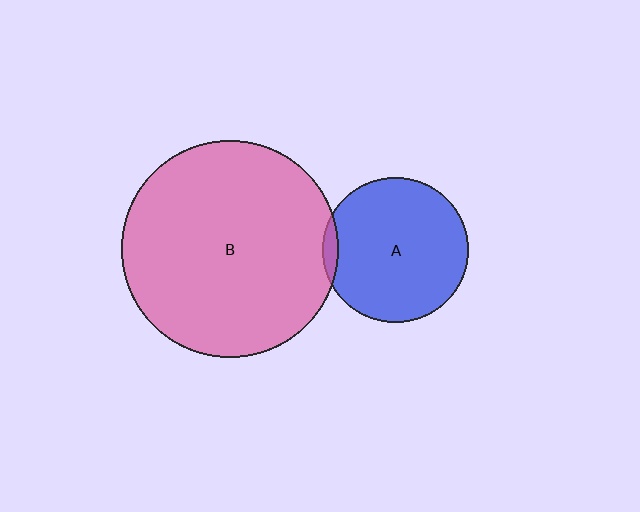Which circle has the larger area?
Circle B (pink).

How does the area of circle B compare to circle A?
Approximately 2.2 times.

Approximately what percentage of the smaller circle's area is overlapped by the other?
Approximately 5%.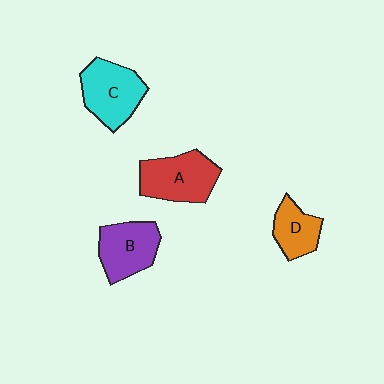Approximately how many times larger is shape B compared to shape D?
Approximately 1.4 times.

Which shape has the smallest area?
Shape D (orange).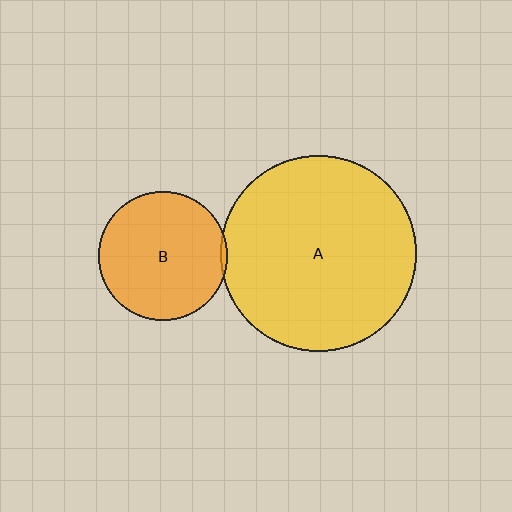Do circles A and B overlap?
Yes.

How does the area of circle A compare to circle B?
Approximately 2.3 times.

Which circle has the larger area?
Circle A (yellow).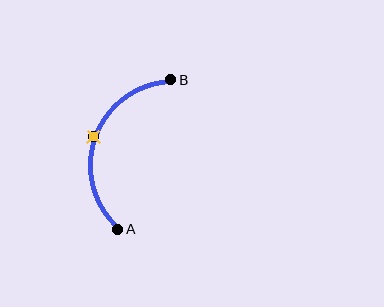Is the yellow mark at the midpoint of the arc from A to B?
Yes. The yellow mark lies on the arc at equal arc-length from both A and B — it is the arc midpoint.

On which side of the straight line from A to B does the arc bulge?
The arc bulges to the left of the straight line connecting A and B.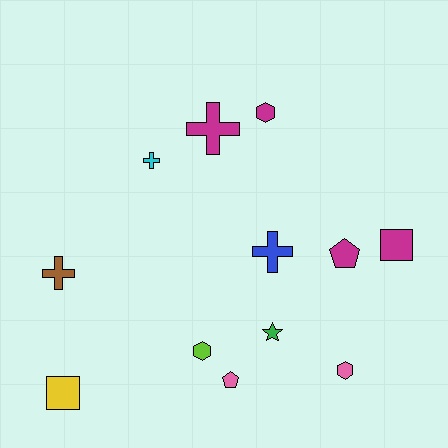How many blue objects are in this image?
There is 1 blue object.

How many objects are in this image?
There are 12 objects.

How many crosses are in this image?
There are 4 crosses.